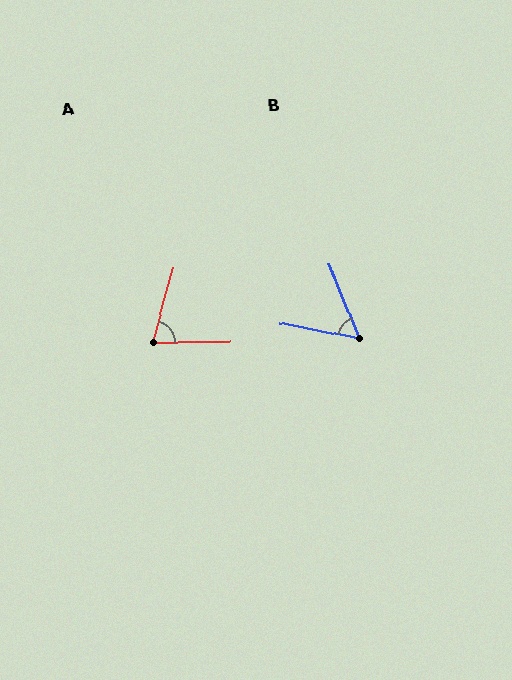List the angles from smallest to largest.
B (57°), A (75°).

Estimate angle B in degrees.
Approximately 57 degrees.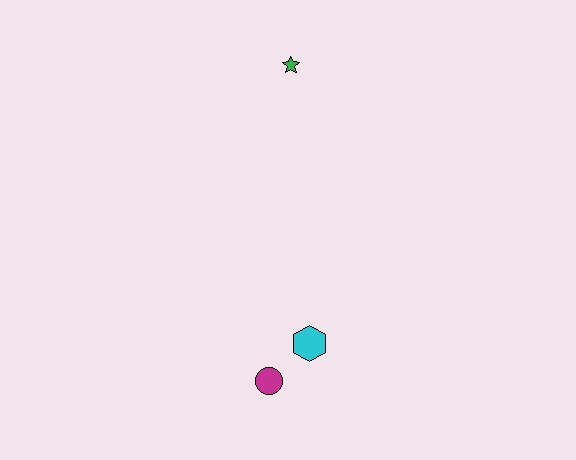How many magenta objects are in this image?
There is 1 magenta object.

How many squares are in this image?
There are no squares.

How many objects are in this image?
There are 3 objects.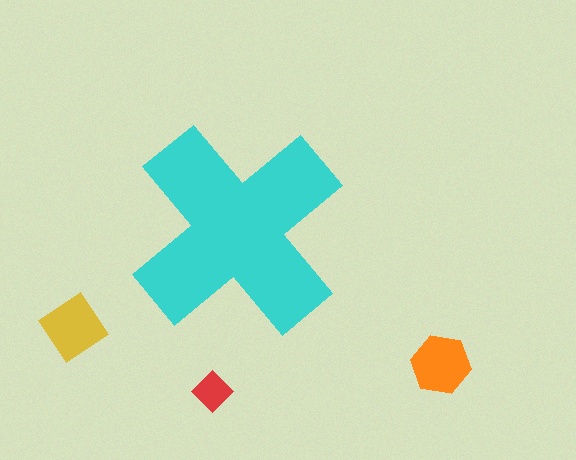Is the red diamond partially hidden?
No, the red diamond is fully visible.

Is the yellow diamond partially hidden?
No, the yellow diamond is fully visible.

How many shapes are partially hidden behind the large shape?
0 shapes are partially hidden.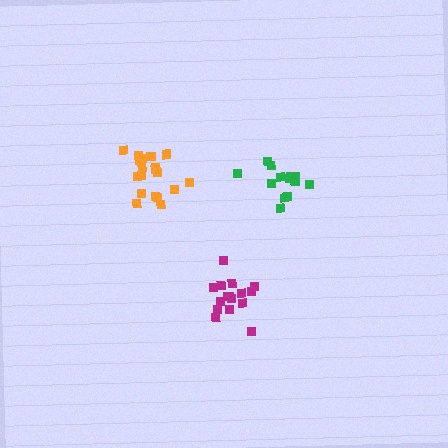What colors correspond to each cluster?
The clusters are colored: magenta, orange, green.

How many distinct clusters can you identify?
There are 3 distinct clusters.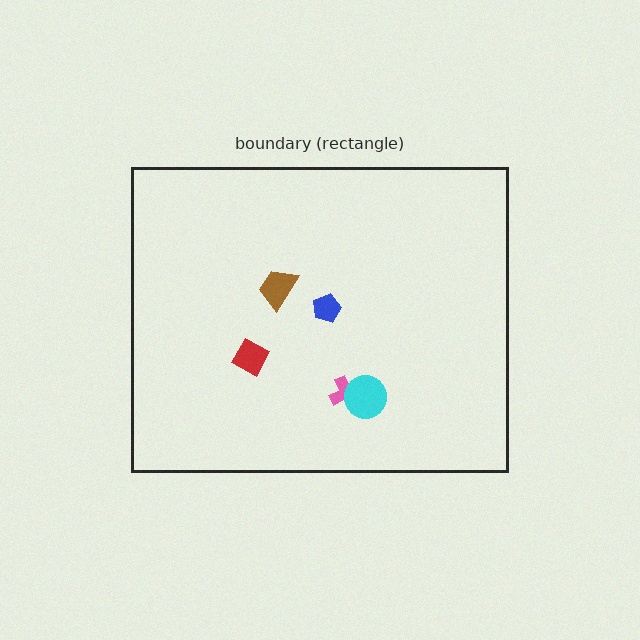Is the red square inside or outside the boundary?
Inside.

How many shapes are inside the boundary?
5 inside, 0 outside.